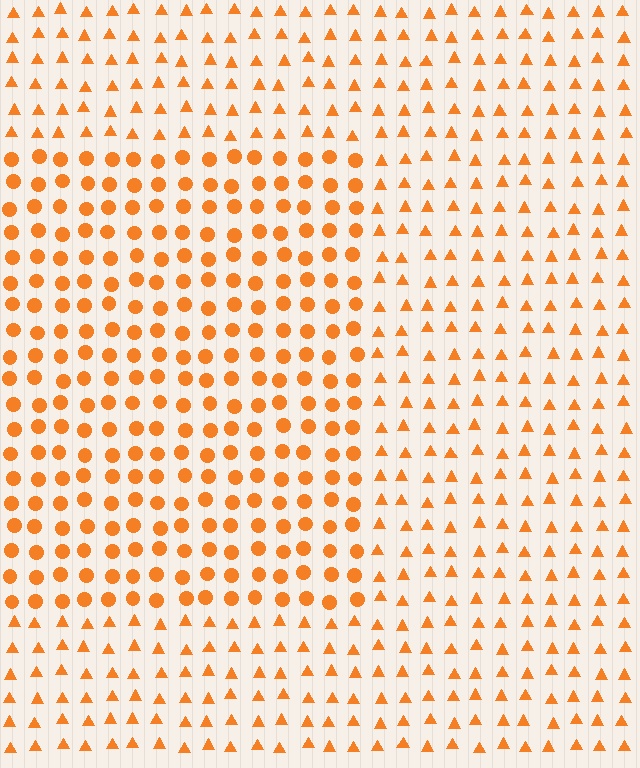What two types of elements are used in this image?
The image uses circles inside the rectangle region and triangles outside it.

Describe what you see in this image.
The image is filled with small orange elements arranged in a uniform grid. A rectangle-shaped region contains circles, while the surrounding area contains triangles. The boundary is defined purely by the change in element shape.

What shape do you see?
I see a rectangle.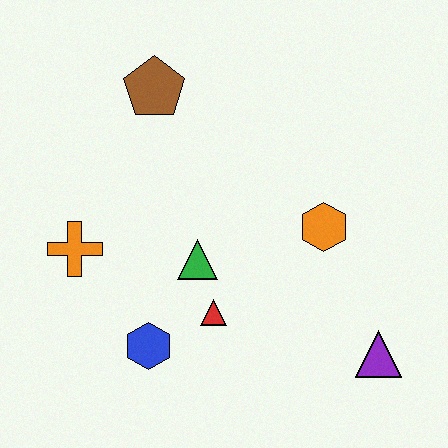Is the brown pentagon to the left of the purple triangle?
Yes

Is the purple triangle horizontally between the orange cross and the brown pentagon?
No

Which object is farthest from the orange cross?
The purple triangle is farthest from the orange cross.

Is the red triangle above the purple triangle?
Yes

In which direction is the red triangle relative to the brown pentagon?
The red triangle is below the brown pentagon.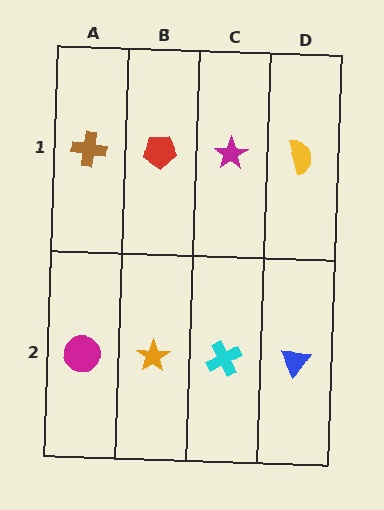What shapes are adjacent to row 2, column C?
A magenta star (row 1, column C), an orange star (row 2, column B), a blue triangle (row 2, column D).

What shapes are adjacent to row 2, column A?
A brown cross (row 1, column A), an orange star (row 2, column B).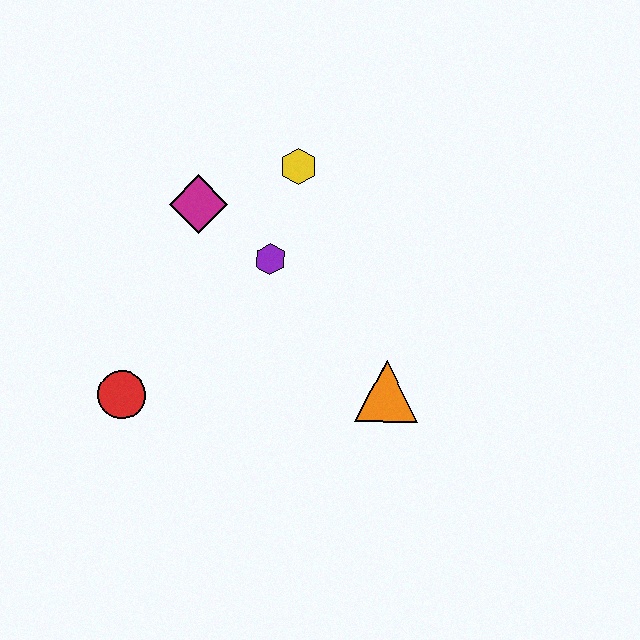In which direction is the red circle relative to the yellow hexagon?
The red circle is below the yellow hexagon.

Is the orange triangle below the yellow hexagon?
Yes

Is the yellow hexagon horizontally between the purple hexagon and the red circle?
No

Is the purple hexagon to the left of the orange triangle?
Yes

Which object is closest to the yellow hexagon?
The purple hexagon is closest to the yellow hexagon.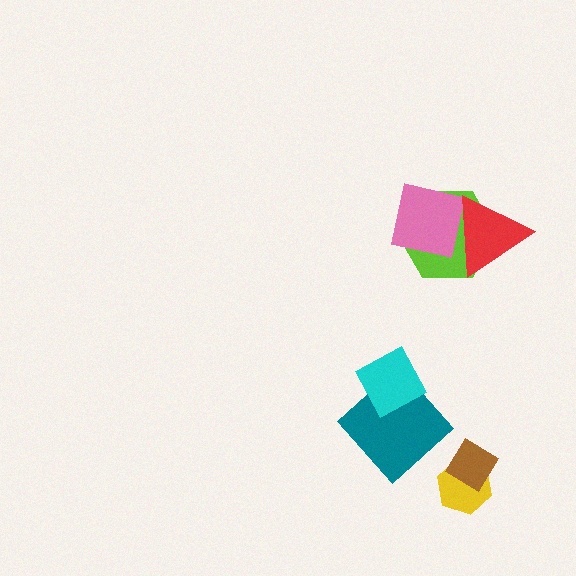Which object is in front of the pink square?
The red triangle is in front of the pink square.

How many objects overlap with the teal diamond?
1 object overlaps with the teal diamond.